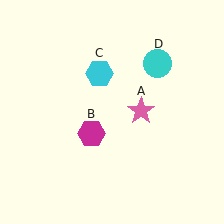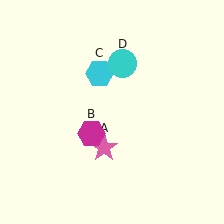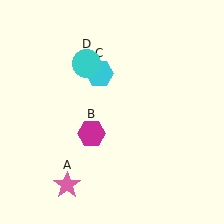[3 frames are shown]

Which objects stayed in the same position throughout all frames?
Magenta hexagon (object B) and cyan hexagon (object C) remained stationary.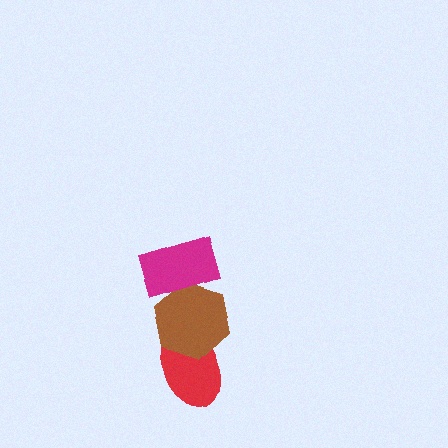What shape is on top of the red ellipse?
The brown hexagon is on top of the red ellipse.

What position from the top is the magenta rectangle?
The magenta rectangle is 1st from the top.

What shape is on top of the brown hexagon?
The magenta rectangle is on top of the brown hexagon.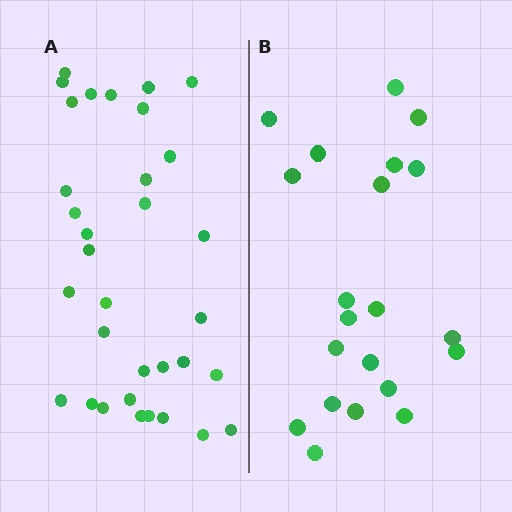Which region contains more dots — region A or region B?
Region A (the left region) has more dots.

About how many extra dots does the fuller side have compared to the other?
Region A has roughly 12 or so more dots than region B.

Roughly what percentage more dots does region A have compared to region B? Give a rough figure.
About 55% more.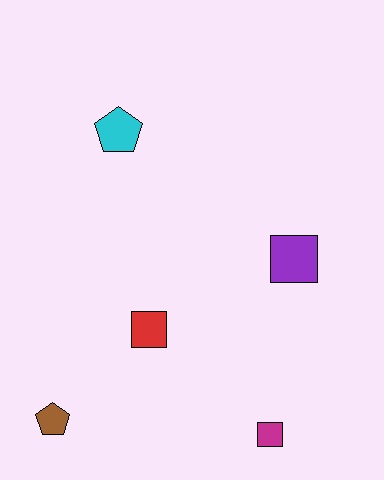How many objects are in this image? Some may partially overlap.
There are 5 objects.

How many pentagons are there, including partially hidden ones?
There are 2 pentagons.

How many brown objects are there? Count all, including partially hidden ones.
There is 1 brown object.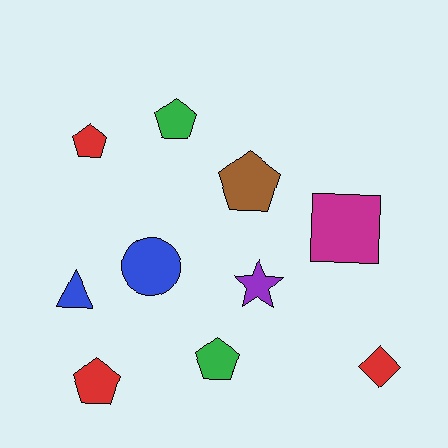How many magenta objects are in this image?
There is 1 magenta object.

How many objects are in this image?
There are 10 objects.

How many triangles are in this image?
There is 1 triangle.